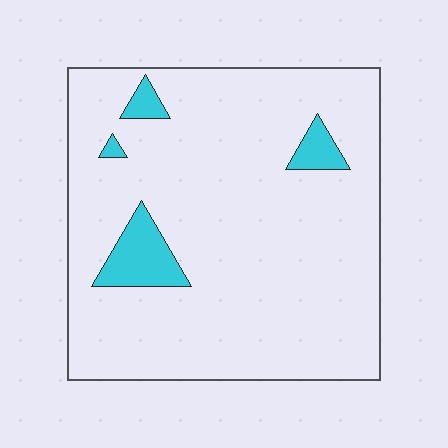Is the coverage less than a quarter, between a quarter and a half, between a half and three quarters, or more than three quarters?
Less than a quarter.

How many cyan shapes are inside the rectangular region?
4.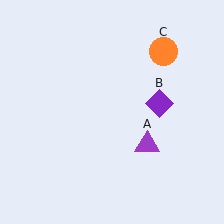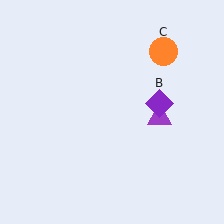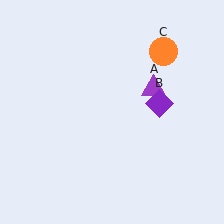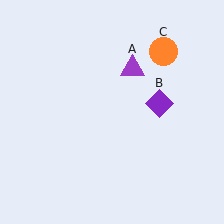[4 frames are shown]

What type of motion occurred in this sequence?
The purple triangle (object A) rotated counterclockwise around the center of the scene.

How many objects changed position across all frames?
1 object changed position: purple triangle (object A).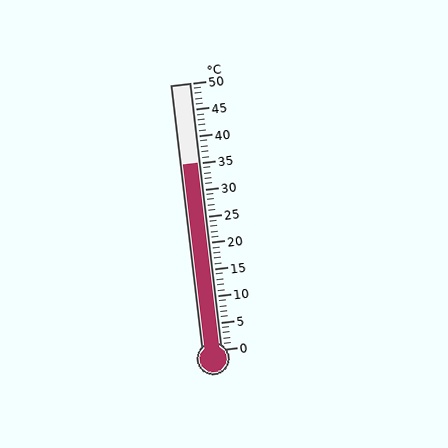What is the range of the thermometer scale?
The thermometer scale ranges from 0°C to 50°C.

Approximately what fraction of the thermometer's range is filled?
The thermometer is filled to approximately 70% of its range.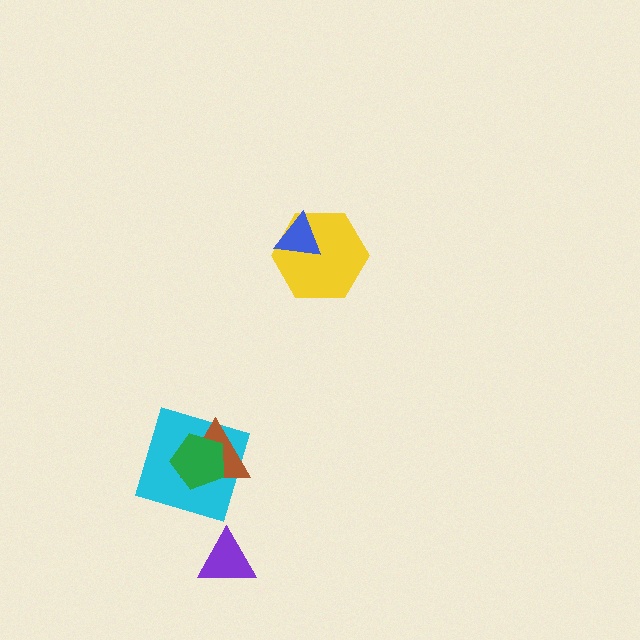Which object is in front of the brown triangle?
The green pentagon is in front of the brown triangle.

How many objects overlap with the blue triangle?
1 object overlaps with the blue triangle.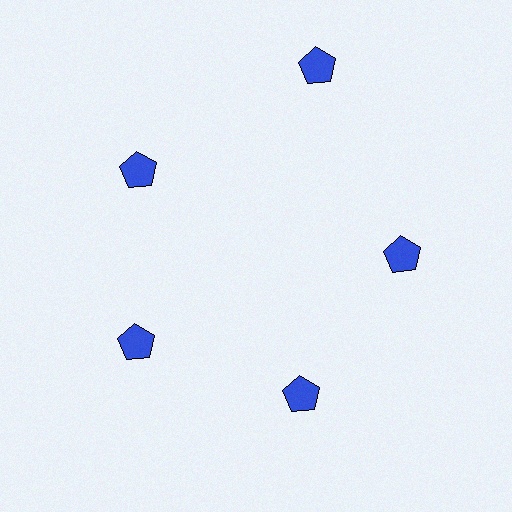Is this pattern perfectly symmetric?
No. The 5 blue pentagons are arranged in a ring, but one element near the 1 o'clock position is pushed outward from the center, breaking the 5-fold rotational symmetry.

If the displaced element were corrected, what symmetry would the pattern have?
It would have 5-fold rotational symmetry — the pattern would map onto itself every 72 degrees.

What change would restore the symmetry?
The symmetry would be restored by moving it inward, back onto the ring so that all 5 pentagons sit at equal angles and equal distance from the center.